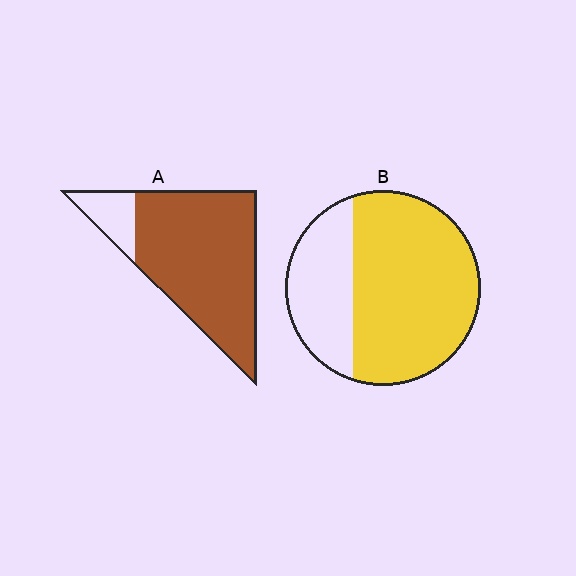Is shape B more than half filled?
Yes.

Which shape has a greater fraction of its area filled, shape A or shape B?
Shape A.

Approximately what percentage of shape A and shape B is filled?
A is approximately 85% and B is approximately 70%.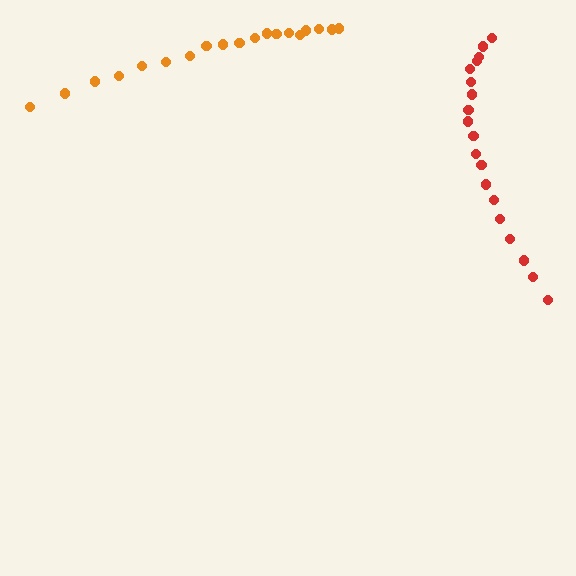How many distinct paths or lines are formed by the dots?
There are 2 distinct paths.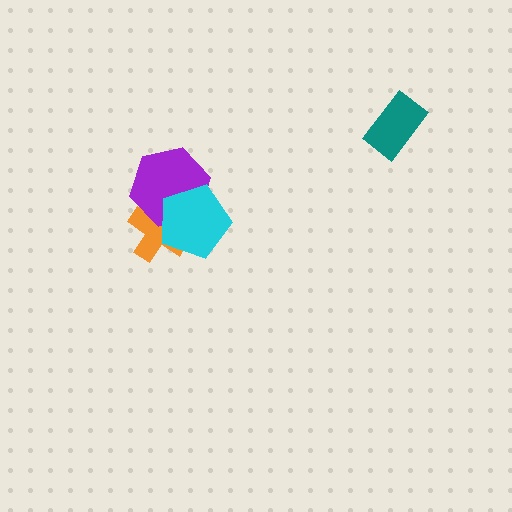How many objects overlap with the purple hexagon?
2 objects overlap with the purple hexagon.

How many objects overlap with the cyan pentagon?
2 objects overlap with the cyan pentagon.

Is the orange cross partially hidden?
Yes, it is partially covered by another shape.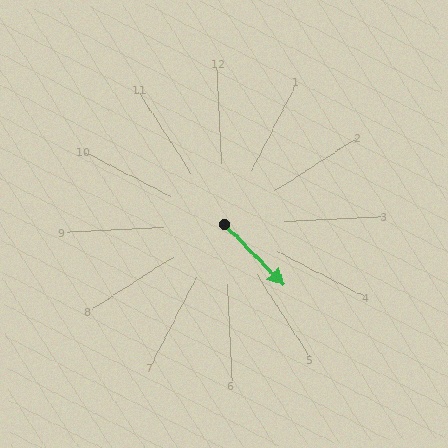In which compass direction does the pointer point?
Southeast.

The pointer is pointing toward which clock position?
Roughly 5 o'clock.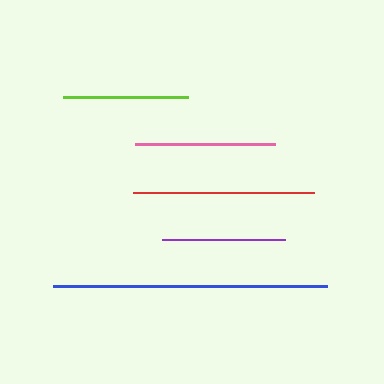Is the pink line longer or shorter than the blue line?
The blue line is longer than the pink line.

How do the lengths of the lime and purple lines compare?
The lime and purple lines are approximately the same length.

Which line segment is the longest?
The blue line is the longest at approximately 274 pixels.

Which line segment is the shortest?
The purple line is the shortest at approximately 124 pixels.